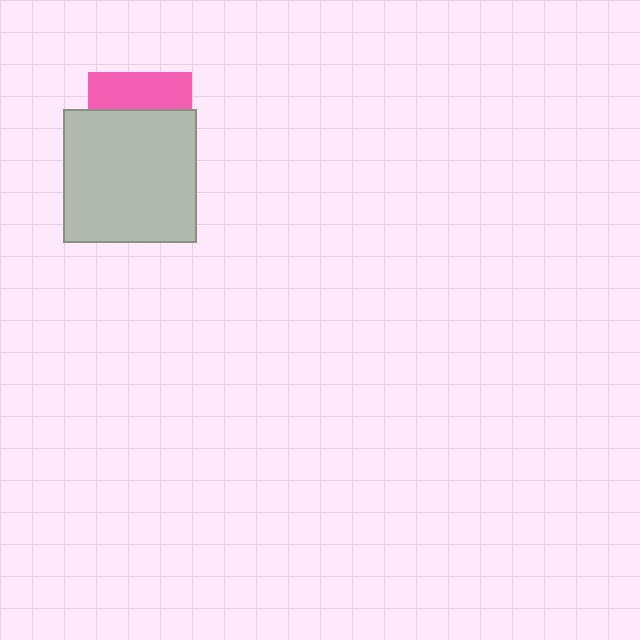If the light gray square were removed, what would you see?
You would see the complete pink square.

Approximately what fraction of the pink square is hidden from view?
Roughly 64% of the pink square is hidden behind the light gray square.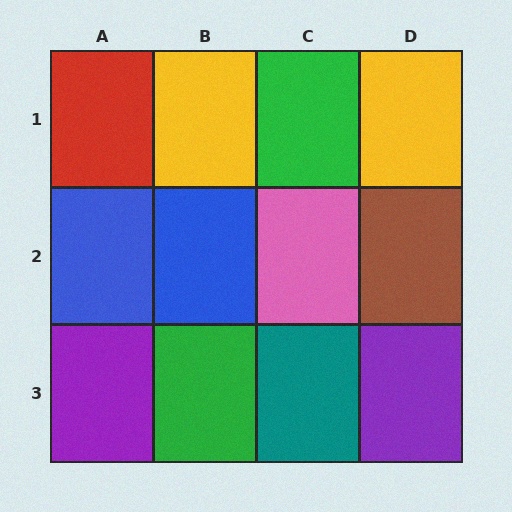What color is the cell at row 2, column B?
Blue.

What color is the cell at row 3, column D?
Purple.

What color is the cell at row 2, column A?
Blue.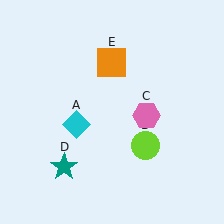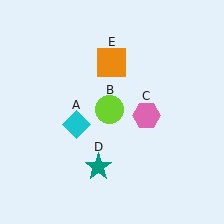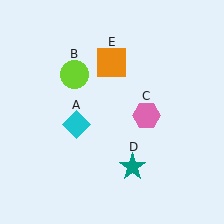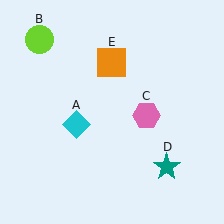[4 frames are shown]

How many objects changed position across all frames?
2 objects changed position: lime circle (object B), teal star (object D).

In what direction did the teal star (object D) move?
The teal star (object D) moved right.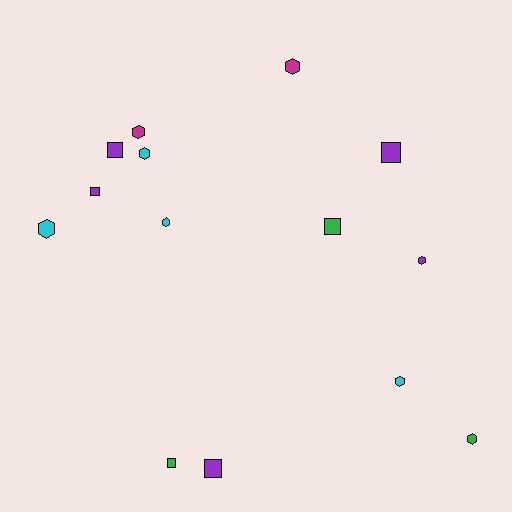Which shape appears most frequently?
Hexagon, with 8 objects.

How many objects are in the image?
There are 14 objects.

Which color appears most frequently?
Purple, with 5 objects.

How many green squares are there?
There are 2 green squares.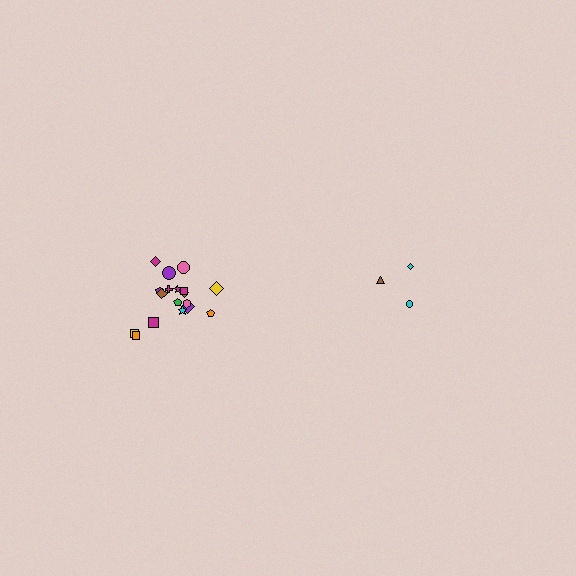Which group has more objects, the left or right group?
The left group.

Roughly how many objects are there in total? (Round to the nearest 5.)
Roughly 20 objects in total.